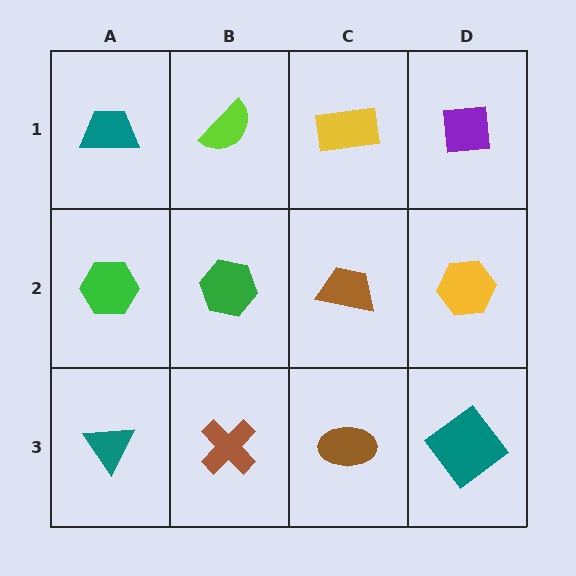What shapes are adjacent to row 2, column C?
A yellow rectangle (row 1, column C), a brown ellipse (row 3, column C), a green hexagon (row 2, column B), a yellow hexagon (row 2, column D).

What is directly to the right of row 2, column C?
A yellow hexagon.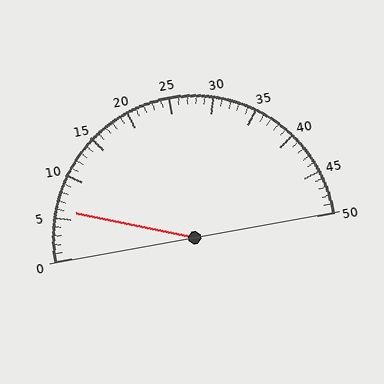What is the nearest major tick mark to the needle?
The nearest major tick mark is 5.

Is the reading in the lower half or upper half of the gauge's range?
The reading is in the lower half of the range (0 to 50).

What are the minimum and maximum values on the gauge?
The gauge ranges from 0 to 50.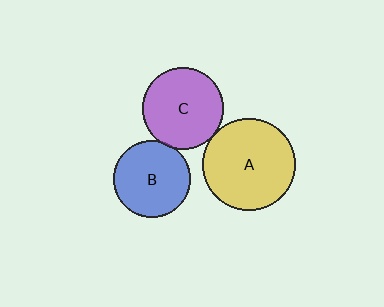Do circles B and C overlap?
Yes.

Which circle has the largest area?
Circle A (yellow).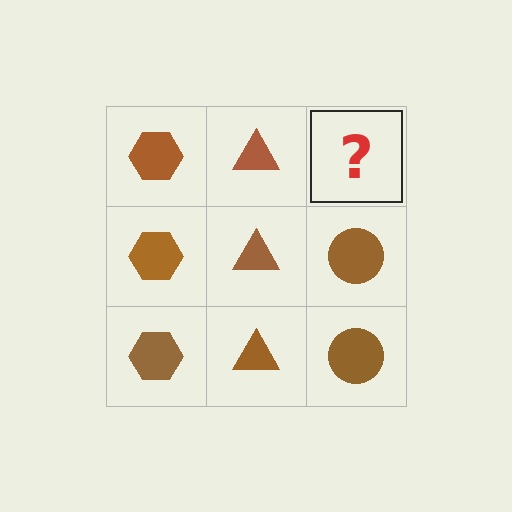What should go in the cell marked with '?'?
The missing cell should contain a brown circle.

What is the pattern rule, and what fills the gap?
The rule is that each column has a consistent shape. The gap should be filled with a brown circle.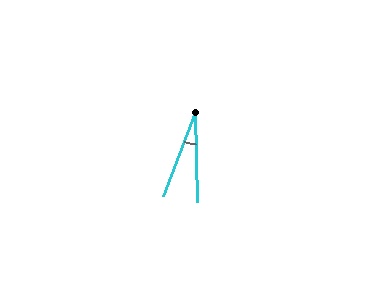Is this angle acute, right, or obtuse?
It is acute.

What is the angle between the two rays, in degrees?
Approximately 22 degrees.